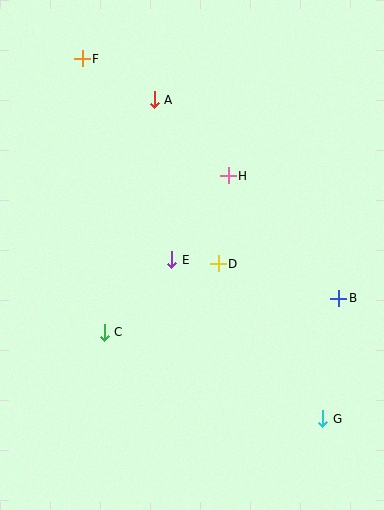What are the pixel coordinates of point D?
Point D is at (218, 264).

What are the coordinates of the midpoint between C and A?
The midpoint between C and A is at (129, 216).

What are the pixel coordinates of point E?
Point E is at (172, 260).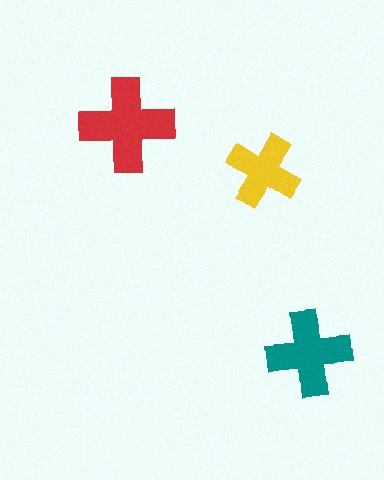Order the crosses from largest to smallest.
the red one, the teal one, the yellow one.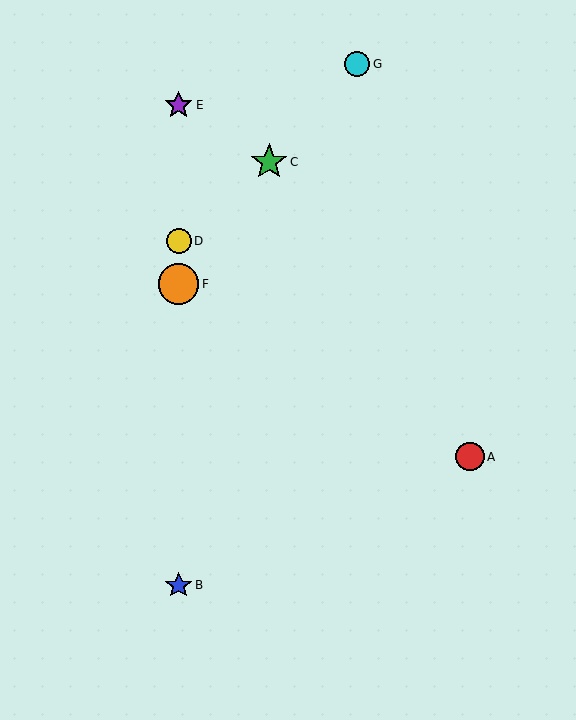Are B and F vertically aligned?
Yes, both are at x≈179.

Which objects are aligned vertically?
Objects B, D, E, F are aligned vertically.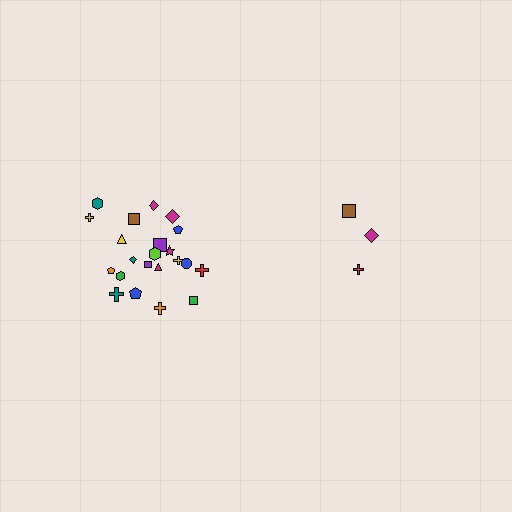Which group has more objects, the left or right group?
The left group.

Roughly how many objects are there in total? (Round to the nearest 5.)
Roughly 25 objects in total.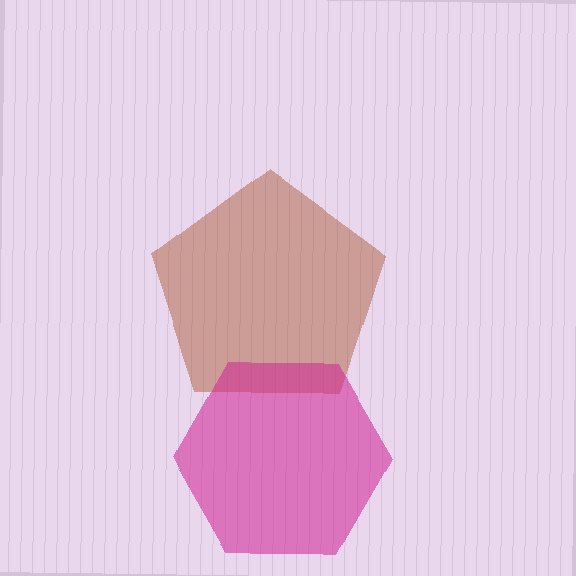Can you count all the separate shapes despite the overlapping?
Yes, there are 2 separate shapes.